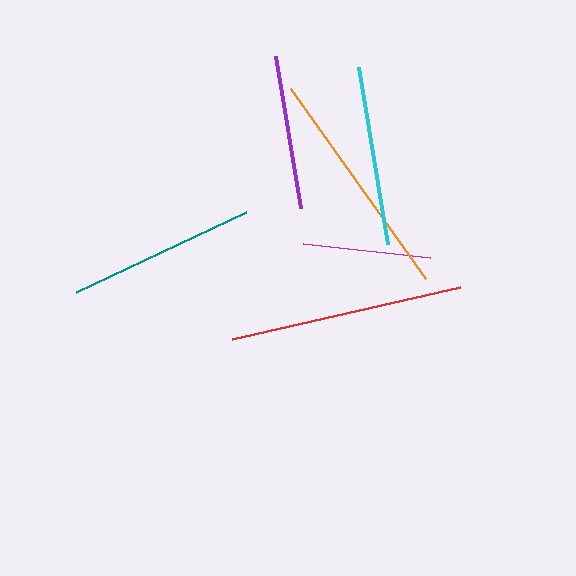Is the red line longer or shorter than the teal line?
The red line is longer than the teal line.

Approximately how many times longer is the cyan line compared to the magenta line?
The cyan line is approximately 1.4 times the length of the magenta line.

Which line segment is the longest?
The red line is the longest at approximately 234 pixels.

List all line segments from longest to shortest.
From longest to shortest: red, orange, teal, cyan, purple, magenta.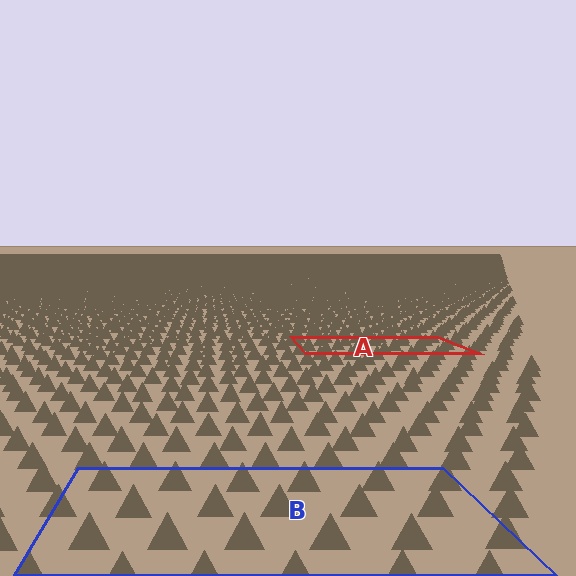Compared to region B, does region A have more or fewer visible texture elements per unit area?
Region A has more texture elements per unit area — they are packed more densely because it is farther away.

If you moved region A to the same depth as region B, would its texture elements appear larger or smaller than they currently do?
They would appear larger. At a closer depth, the same texture elements are projected at a bigger on-screen size.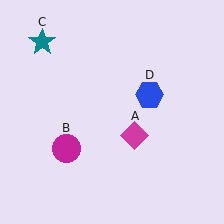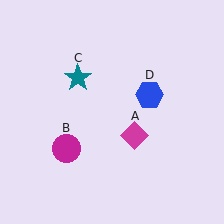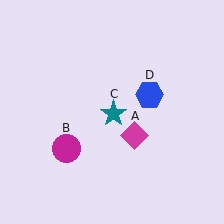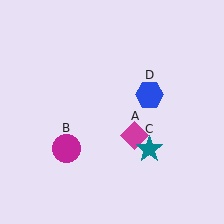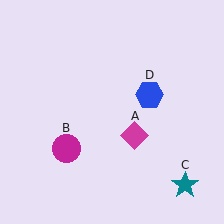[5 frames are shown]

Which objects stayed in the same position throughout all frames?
Magenta diamond (object A) and magenta circle (object B) and blue hexagon (object D) remained stationary.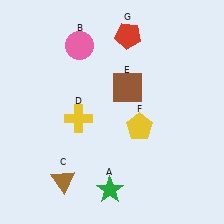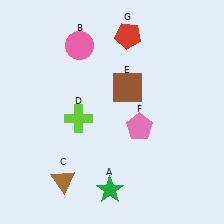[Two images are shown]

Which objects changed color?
D changed from yellow to lime. F changed from yellow to pink.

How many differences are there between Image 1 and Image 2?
There are 2 differences between the two images.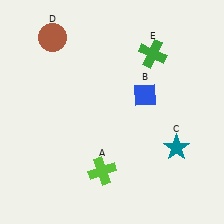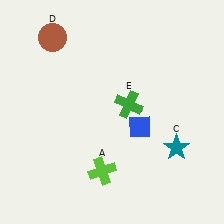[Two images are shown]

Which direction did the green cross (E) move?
The green cross (E) moved down.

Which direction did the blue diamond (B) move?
The blue diamond (B) moved down.